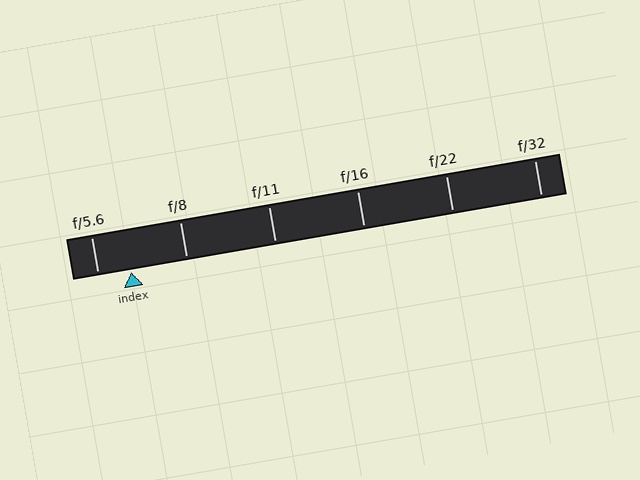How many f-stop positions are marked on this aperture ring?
There are 6 f-stop positions marked.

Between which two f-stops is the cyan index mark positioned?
The index mark is between f/5.6 and f/8.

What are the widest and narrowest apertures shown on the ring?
The widest aperture shown is f/5.6 and the narrowest is f/32.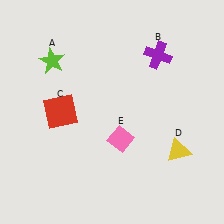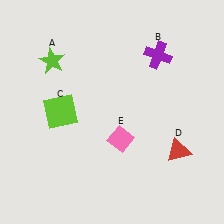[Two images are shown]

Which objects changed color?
C changed from red to lime. D changed from yellow to red.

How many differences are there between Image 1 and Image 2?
There are 2 differences between the two images.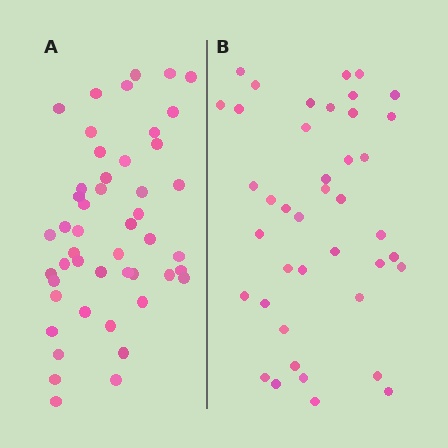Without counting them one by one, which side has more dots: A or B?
Region A (the left region) has more dots.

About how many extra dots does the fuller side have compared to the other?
Region A has roughly 8 or so more dots than region B.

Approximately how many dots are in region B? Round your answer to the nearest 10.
About 40 dots. (The exact count is 41, which rounds to 40.)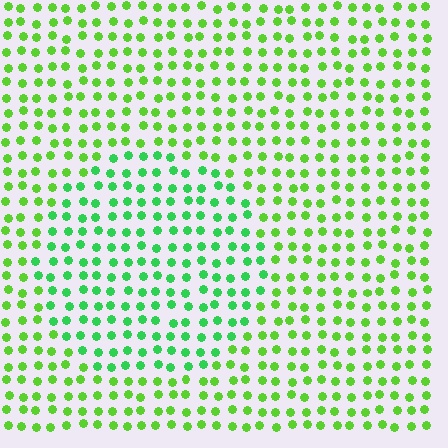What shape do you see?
I see a circle.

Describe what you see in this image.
The image is filled with small lime elements in a uniform arrangement. A circle-shaped region is visible where the elements are tinted to a slightly different hue, forming a subtle color boundary.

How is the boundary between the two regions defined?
The boundary is defined purely by a slight shift in hue (about 29 degrees). Spacing, size, and orientation are identical on both sides.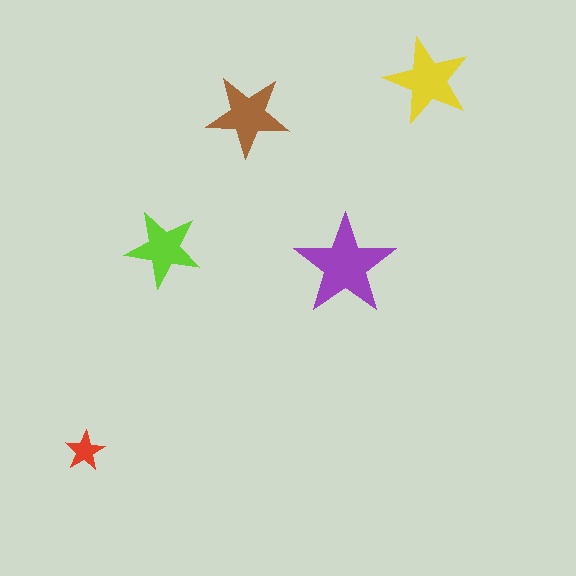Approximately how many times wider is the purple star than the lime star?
About 1.5 times wider.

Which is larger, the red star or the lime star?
The lime one.